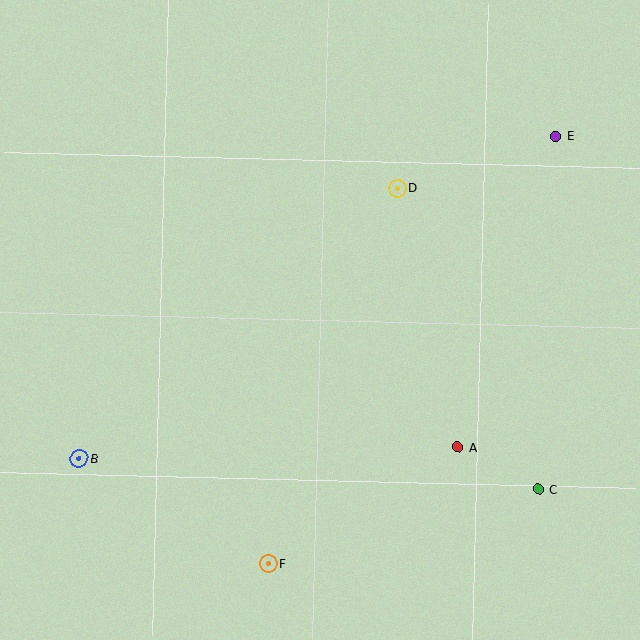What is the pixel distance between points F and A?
The distance between F and A is 222 pixels.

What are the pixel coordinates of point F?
Point F is at (268, 564).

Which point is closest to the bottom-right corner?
Point C is closest to the bottom-right corner.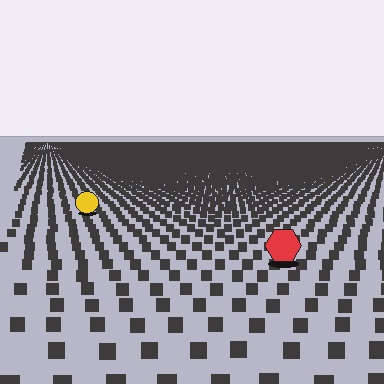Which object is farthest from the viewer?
The yellow circle is farthest from the viewer. It appears smaller and the ground texture around it is denser.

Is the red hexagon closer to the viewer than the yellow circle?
Yes. The red hexagon is closer — you can tell from the texture gradient: the ground texture is coarser near it.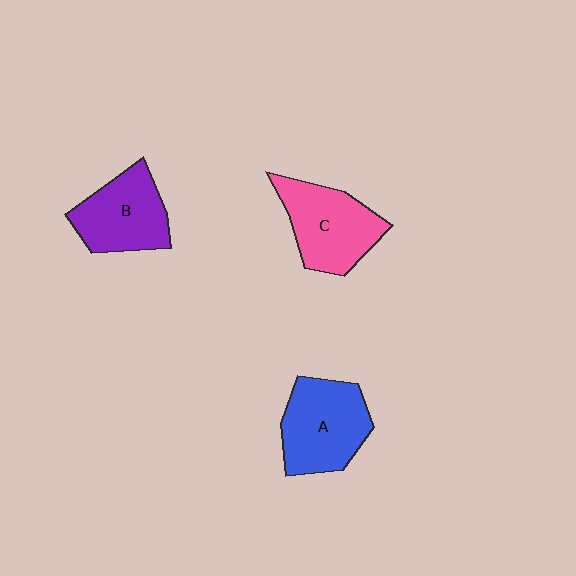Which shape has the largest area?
Shape A (blue).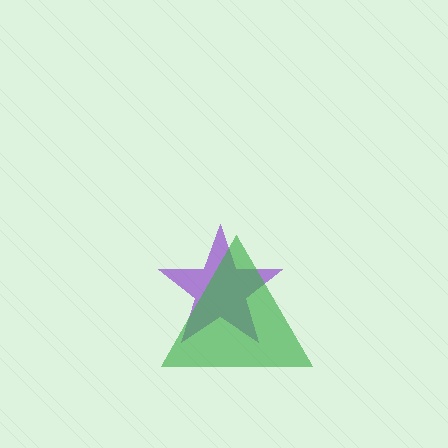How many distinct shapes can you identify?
There are 2 distinct shapes: a purple star, a green triangle.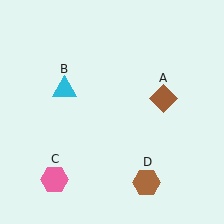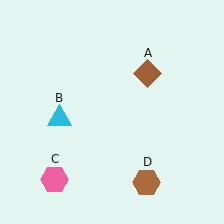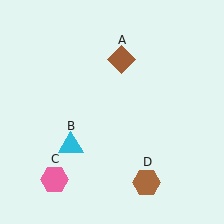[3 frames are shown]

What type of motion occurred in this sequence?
The brown diamond (object A), cyan triangle (object B) rotated counterclockwise around the center of the scene.